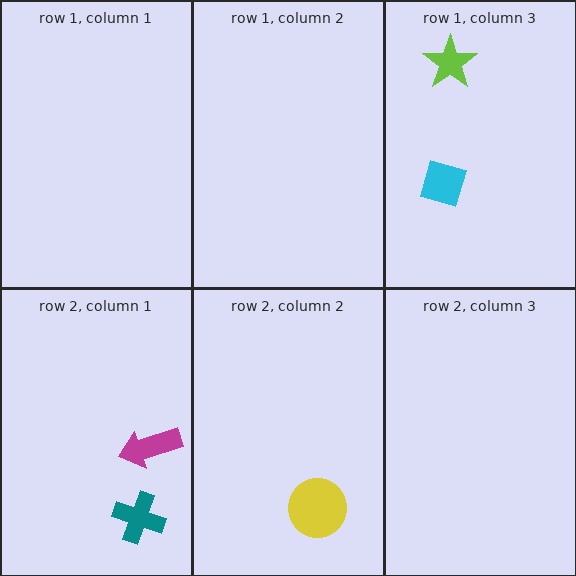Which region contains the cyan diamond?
The row 1, column 3 region.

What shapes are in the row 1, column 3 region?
The cyan diamond, the lime star.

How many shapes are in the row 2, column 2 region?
1.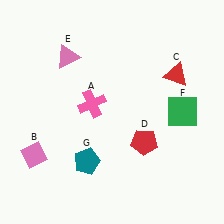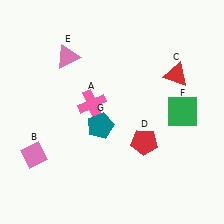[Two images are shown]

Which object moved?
The teal pentagon (G) moved up.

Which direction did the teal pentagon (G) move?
The teal pentagon (G) moved up.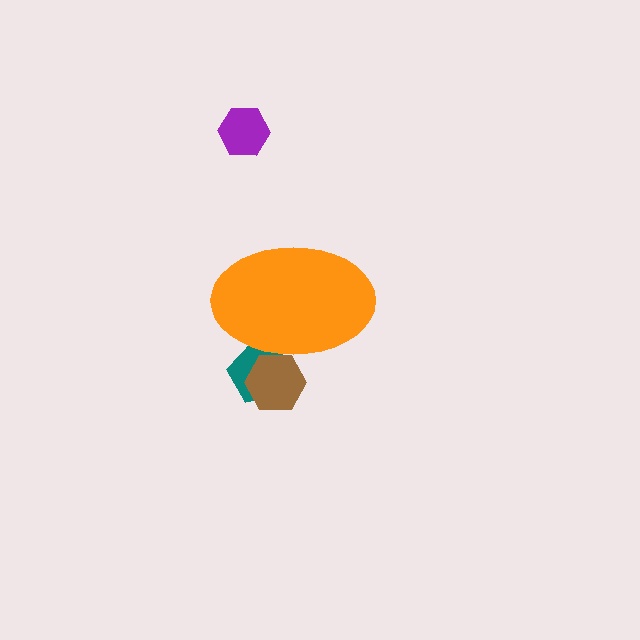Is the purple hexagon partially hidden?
No, the purple hexagon is fully visible.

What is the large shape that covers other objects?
An orange ellipse.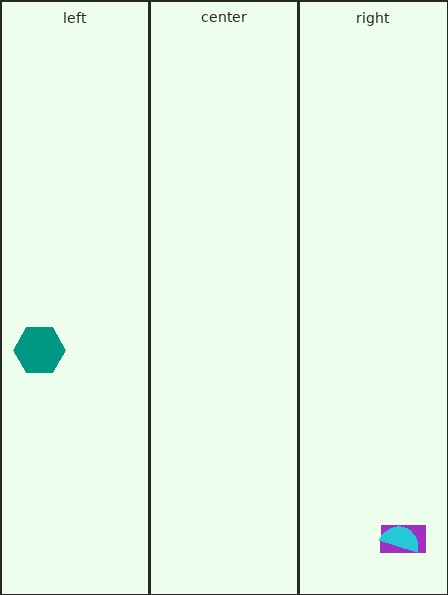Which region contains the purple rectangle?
The right region.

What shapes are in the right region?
The purple rectangle, the cyan semicircle.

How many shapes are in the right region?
2.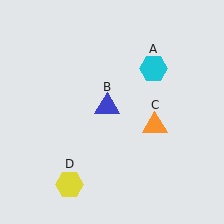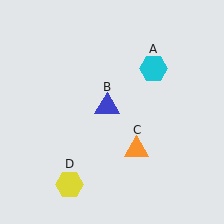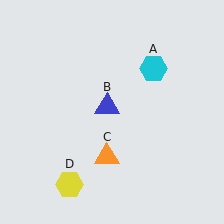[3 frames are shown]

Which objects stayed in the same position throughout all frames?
Cyan hexagon (object A) and blue triangle (object B) and yellow hexagon (object D) remained stationary.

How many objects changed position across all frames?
1 object changed position: orange triangle (object C).